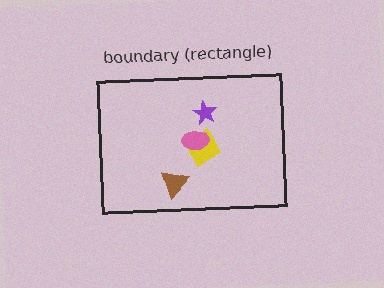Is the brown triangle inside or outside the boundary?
Inside.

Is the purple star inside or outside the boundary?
Inside.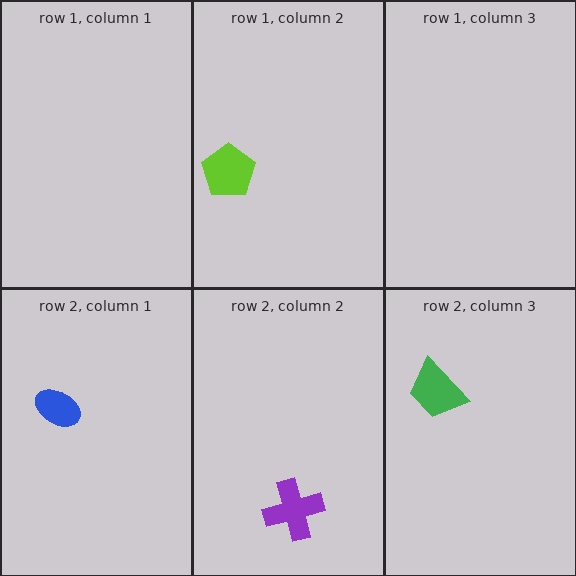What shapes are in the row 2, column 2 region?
The purple cross.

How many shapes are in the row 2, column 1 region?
1.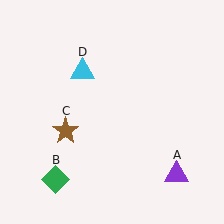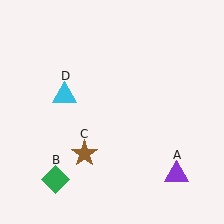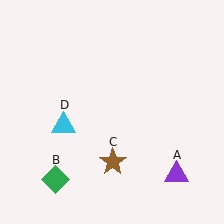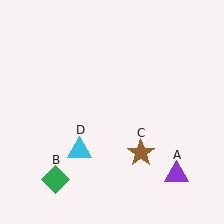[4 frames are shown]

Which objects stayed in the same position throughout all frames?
Purple triangle (object A) and green diamond (object B) remained stationary.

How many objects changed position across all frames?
2 objects changed position: brown star (object C), cyan triangle (object D).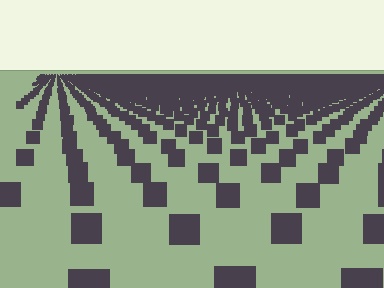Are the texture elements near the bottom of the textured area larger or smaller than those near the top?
Larger. Near the bottom, elements are closer to the viewer and appear at a bigger on-screen size.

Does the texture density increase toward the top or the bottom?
Density increases toward the top.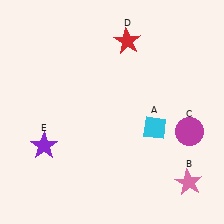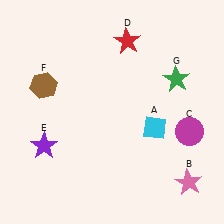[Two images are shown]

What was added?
A brown hexagon (F), a green star (G) were added in Image 2.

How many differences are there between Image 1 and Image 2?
There are 2 differences between the two images.